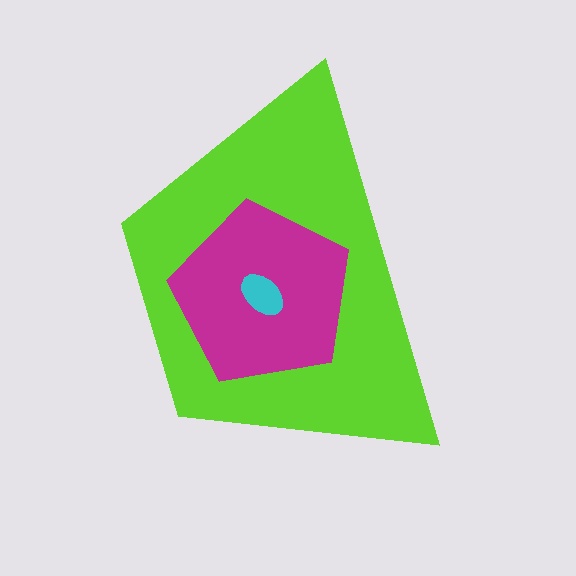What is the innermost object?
The cyan ellipse.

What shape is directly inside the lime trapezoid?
The magenta pentagon.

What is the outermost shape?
The lime trapezoid.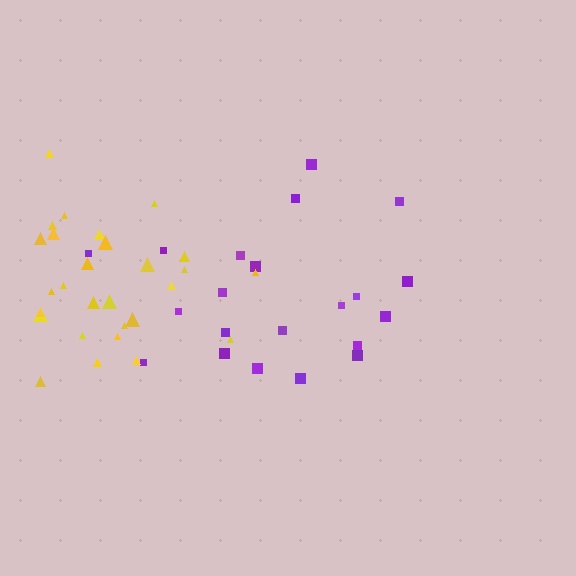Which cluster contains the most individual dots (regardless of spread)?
Yellow (28).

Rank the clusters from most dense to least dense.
yellow, purple.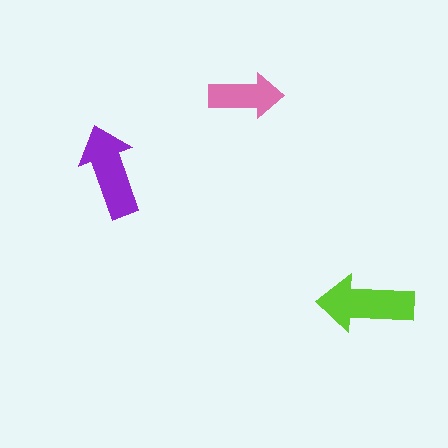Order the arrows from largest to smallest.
the lime one, the purple one, the pink one.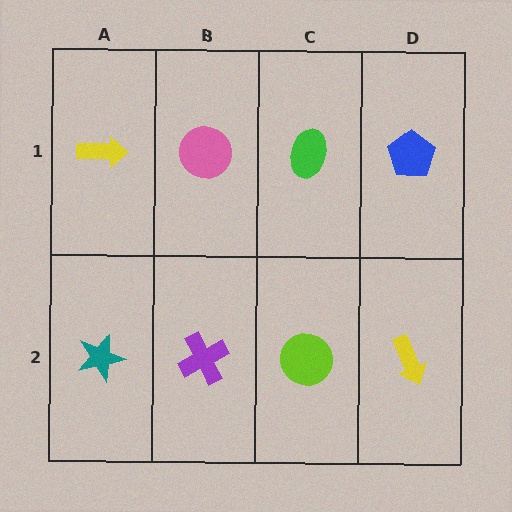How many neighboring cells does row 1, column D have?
2.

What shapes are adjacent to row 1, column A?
A teal star (row 2, column A), a pink circle (row 1, column B).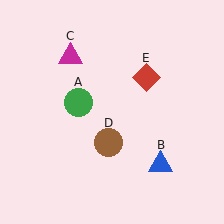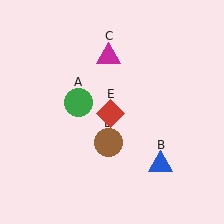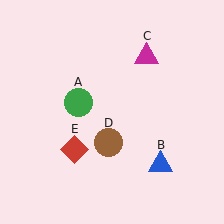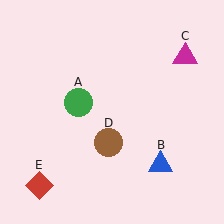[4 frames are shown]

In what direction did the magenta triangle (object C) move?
The magenta triangle (object C) moved right.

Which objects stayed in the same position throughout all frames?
Green circle (object A) and blue triangle (object B) and brown circle (object D) remained stationary.